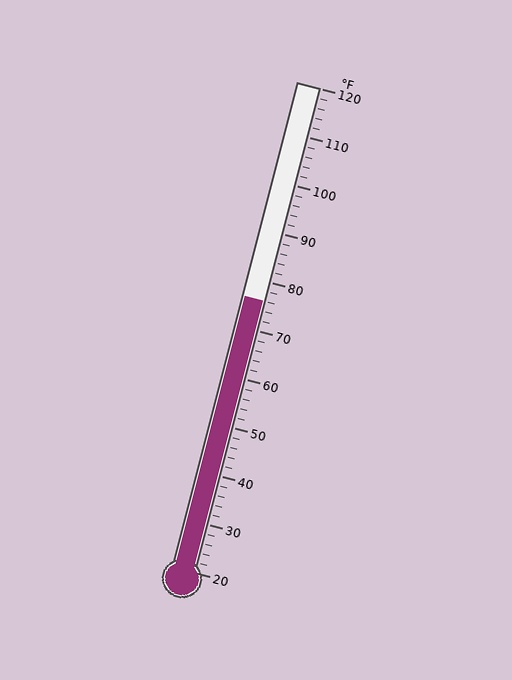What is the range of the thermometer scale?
The thermometer scale ranges from 20°F to 120°F.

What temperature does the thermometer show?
The thermometer shows approximately 76°F.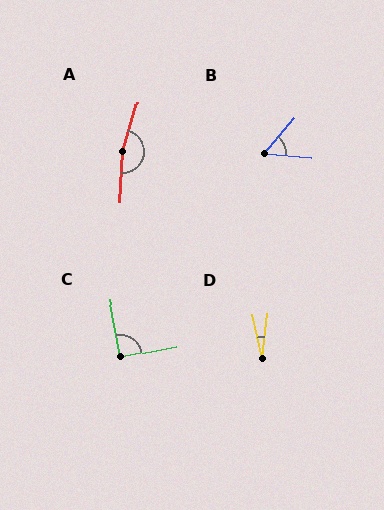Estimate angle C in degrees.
Approximately 90 degrees.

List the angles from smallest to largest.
D (19°), B (54°), C (90°), A (166°).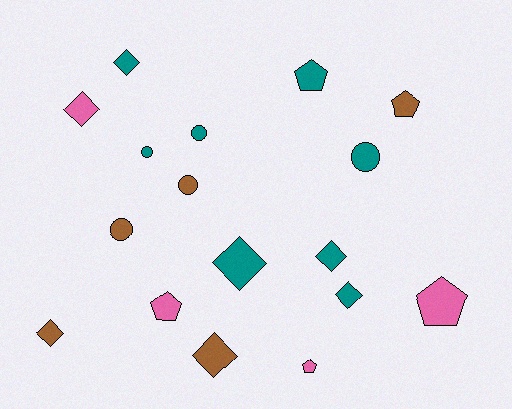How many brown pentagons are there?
There is 1 brown pentagon.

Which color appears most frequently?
Teal, with 8 objects.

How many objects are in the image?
There are 17 objects.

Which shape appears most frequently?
Diamond, with 7 objects.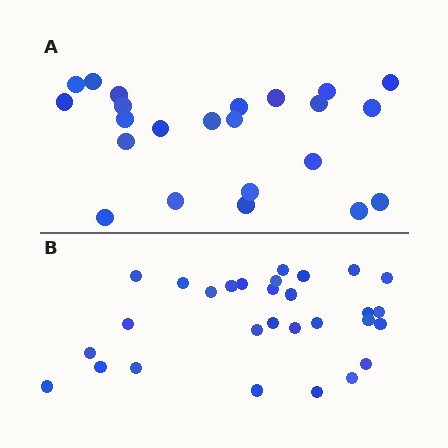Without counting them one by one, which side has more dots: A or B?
Region B (the bottom region) has more dots.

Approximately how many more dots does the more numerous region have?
Region B has about 6 more dots than region A.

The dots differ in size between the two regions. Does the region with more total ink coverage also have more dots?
No. Region A has more total ink coverage because its dots are larger, but region B actually contains more individual dots. Total area can be misleading — the number of items is what matters here.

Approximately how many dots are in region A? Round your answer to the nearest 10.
About 20 dots. (The exact count is 23, which rounds to 20.)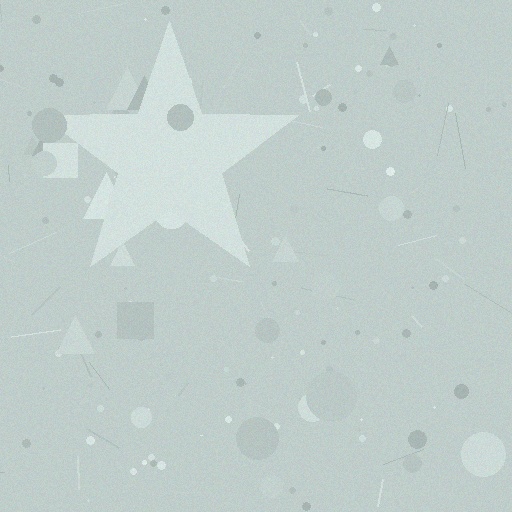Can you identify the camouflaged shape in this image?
The camouflaged shape is a star.